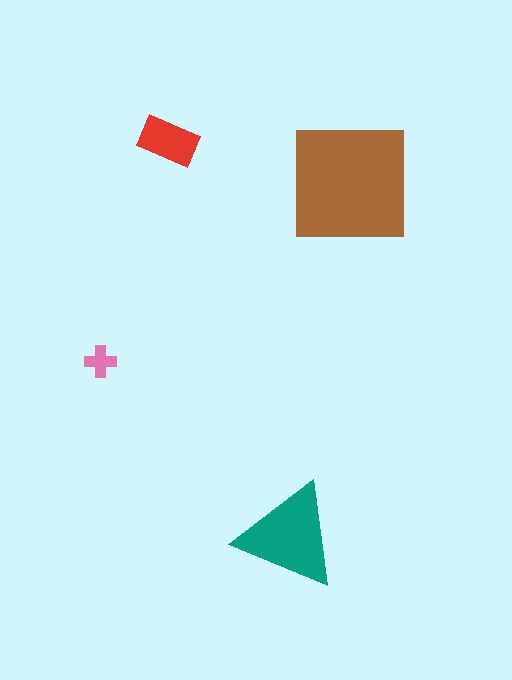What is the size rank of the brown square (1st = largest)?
1st.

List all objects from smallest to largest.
The pink cross, the red rectangle, the teal triangle, the brown square.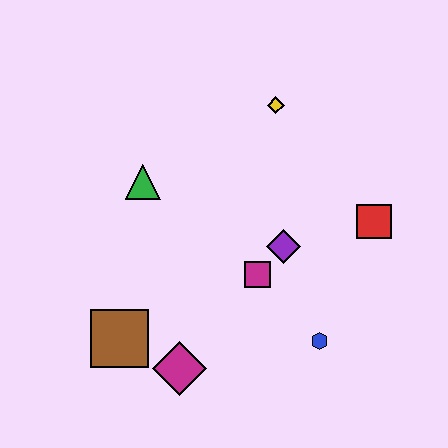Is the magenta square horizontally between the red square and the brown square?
Yes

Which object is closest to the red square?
The purple diamond is closest to the red square.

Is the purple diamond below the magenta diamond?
No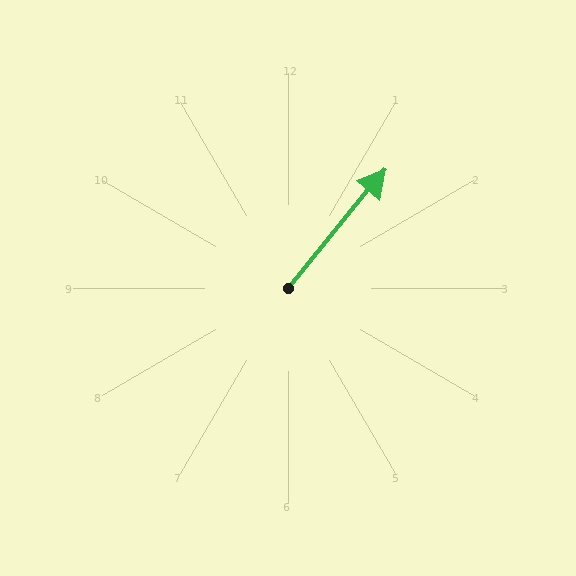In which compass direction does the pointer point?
Northeast.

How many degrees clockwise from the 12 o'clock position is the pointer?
Approximately 39 degrees.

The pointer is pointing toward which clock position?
Roughly 1 o'clock.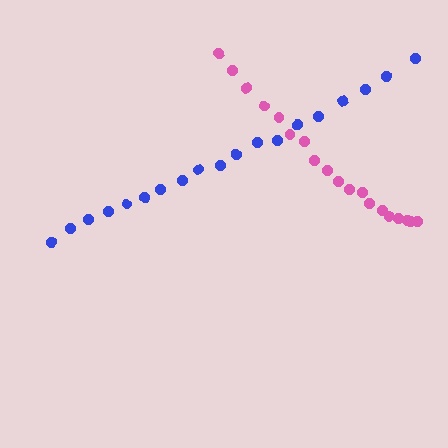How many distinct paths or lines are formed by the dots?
There are 2 distinct paths.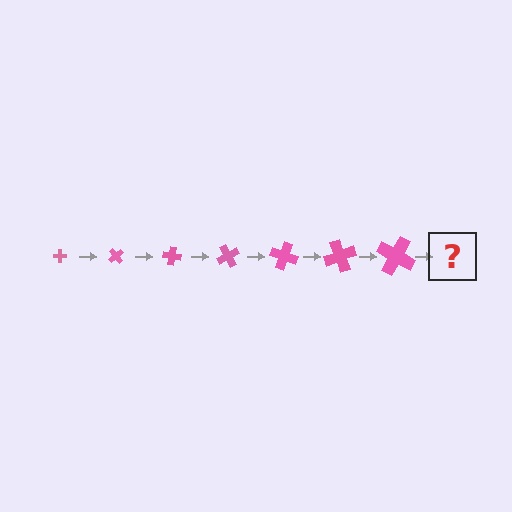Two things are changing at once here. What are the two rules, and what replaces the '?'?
The two rules are that the cross grows larger each step and it rotates 50 degrees each step. The '?' should be a cross, larger than the previous one and rotated 350 degrees from the start.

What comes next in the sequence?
The next element should be a cross, larger than the previous one and rotated 350 degrees from the start.